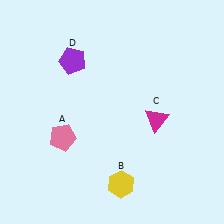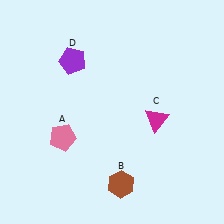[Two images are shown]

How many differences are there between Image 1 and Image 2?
There is 1 difference between the two images.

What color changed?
The hexagon (B) changed from yellow in Image 1 to brown in Image 2.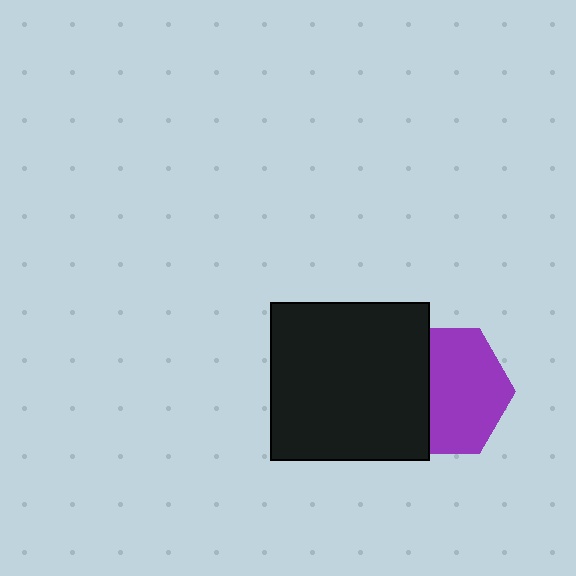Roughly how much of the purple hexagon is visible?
About half of it is visible (roughly 63%).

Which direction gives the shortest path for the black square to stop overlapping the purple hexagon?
Moving left gives the shortest separation.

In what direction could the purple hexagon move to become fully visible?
The purple hexagon could move right. That would shift it out from behind the black square entirely.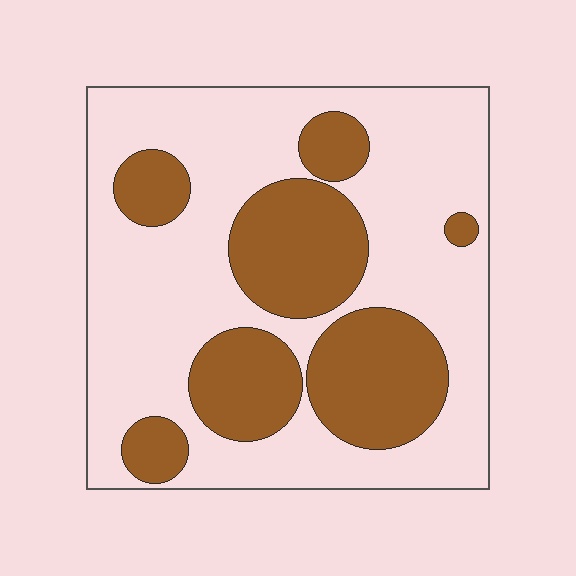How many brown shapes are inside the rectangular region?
7.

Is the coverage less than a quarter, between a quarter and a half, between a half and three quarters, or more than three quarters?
Between a quarter and a half.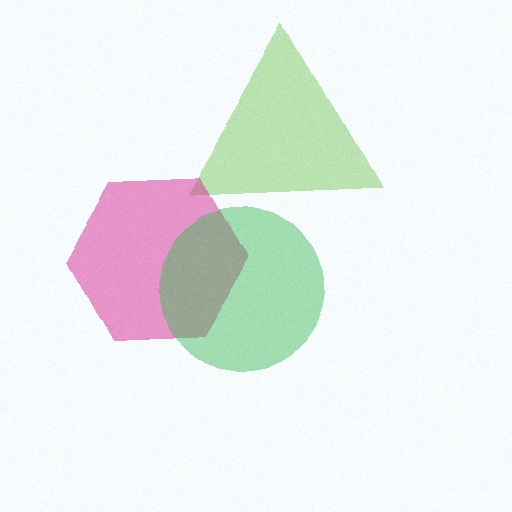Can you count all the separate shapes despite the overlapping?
Yes, there are 3 separate shapes.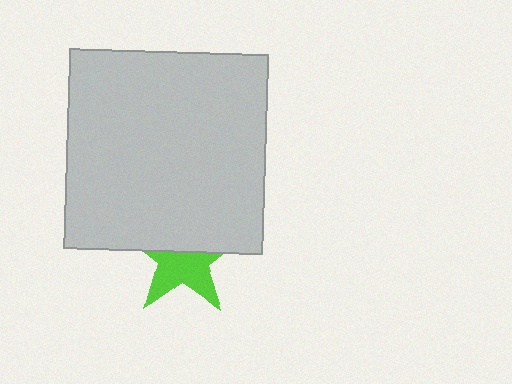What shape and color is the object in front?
The object in front is a light gray square.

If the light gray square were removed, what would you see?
You would see the complete lime star.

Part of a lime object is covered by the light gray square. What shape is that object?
It is a star.